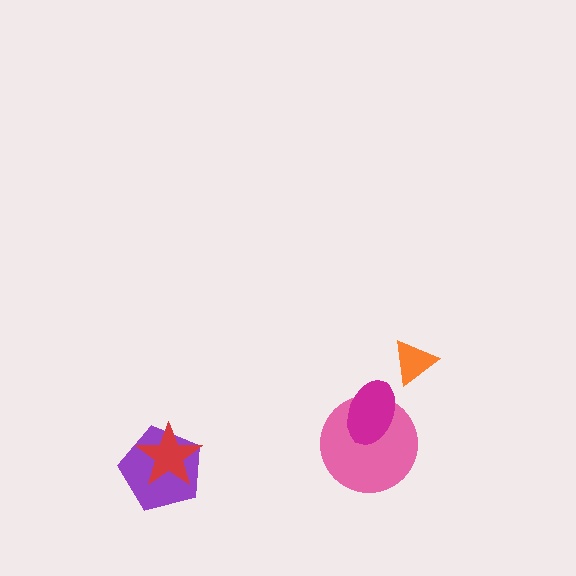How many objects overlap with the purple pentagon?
1 object overlaps with the purple pentagon.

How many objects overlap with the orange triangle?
0 objects overlap with the orange triangle.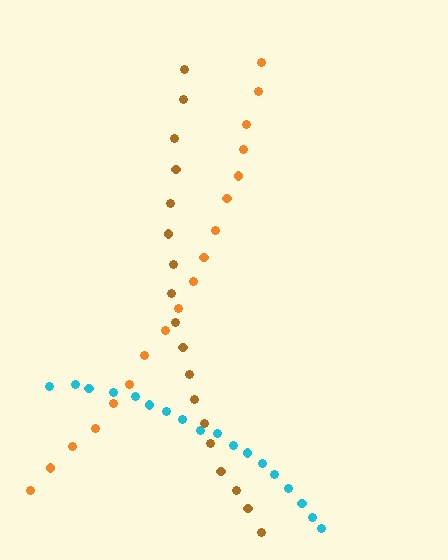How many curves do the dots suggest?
There are 3 distinct paths.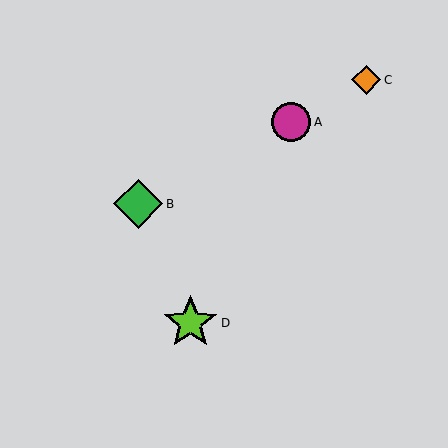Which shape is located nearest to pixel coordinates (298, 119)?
The magenta circle (labeled A) at (291, 122) is nearest to that location.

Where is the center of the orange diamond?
The center of the orange diamond is at (366, 80).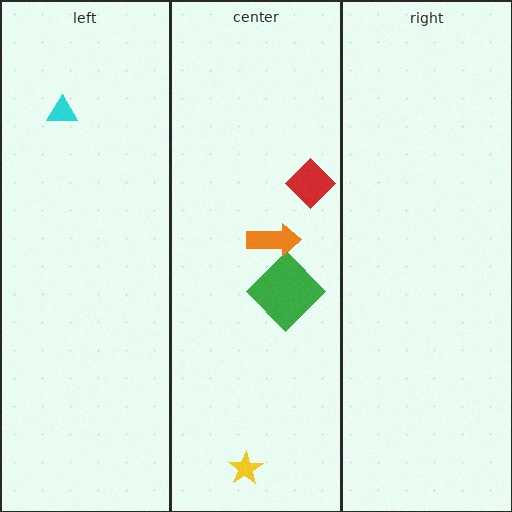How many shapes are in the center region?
4.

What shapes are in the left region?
The cyan triangle.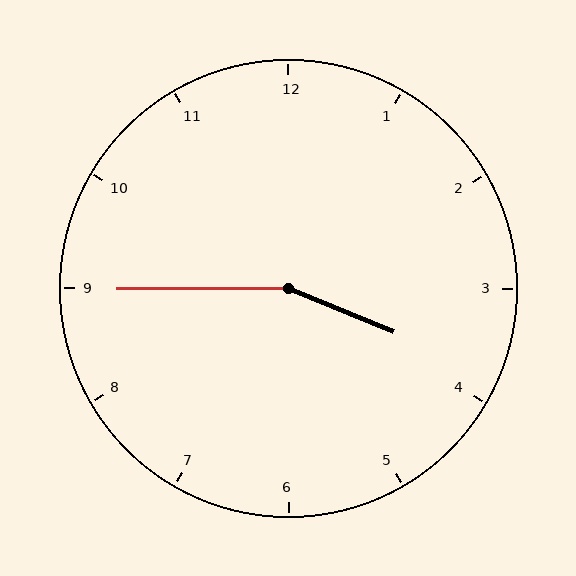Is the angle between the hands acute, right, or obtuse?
It is obtuse.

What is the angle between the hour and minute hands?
Approximately 158 degrees.